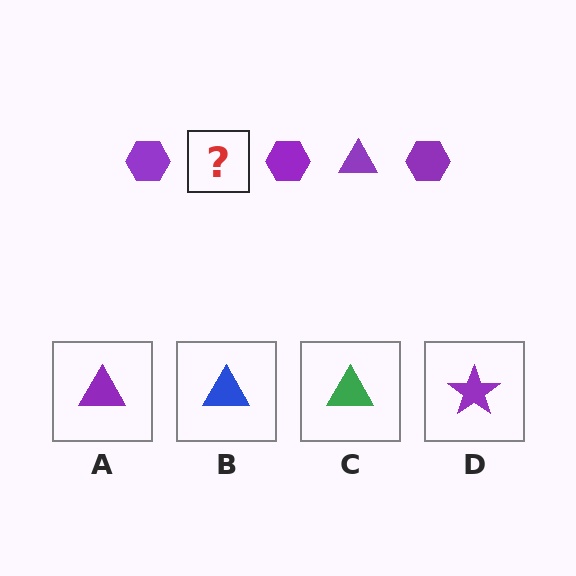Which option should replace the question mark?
Option A.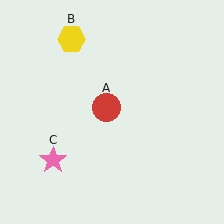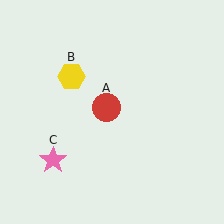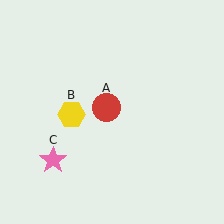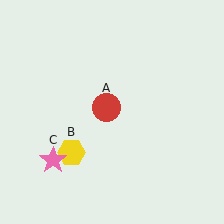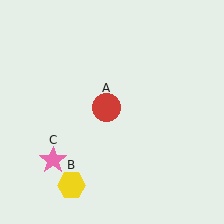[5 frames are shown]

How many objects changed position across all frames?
1 object changed position: yellow hexagon (object B).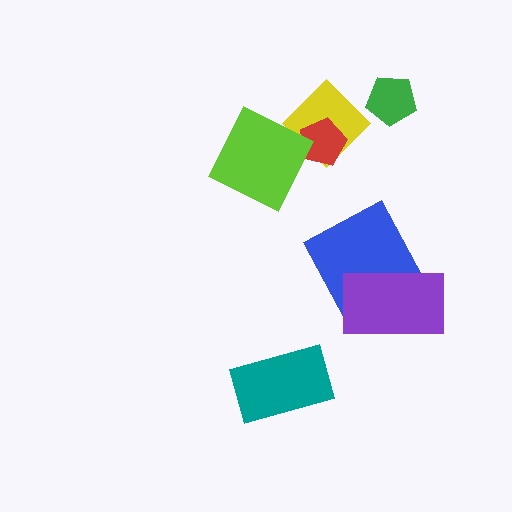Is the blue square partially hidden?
Yes, it is partially covered by another shape.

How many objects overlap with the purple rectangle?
1 object overlaps with the purple rectangle.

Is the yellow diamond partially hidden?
Yes, it is partially covered by another shape.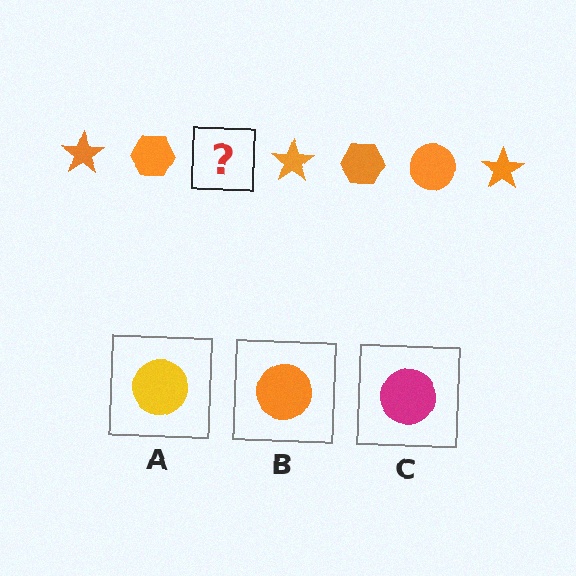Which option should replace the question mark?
Option B.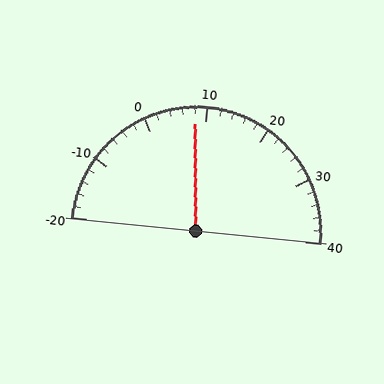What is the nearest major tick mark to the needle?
The nearest major tick mark is 10.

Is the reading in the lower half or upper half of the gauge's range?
The reading is in the lower half of the range (-20 to 40).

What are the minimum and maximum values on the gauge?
The gauge ranges from -20 to 40.